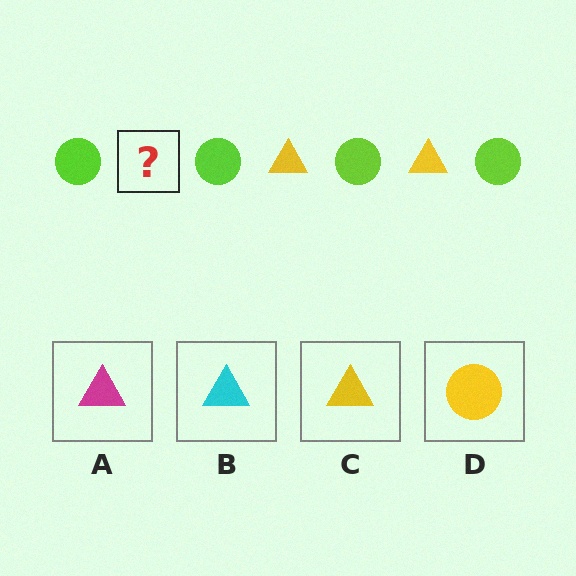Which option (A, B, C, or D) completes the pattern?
C.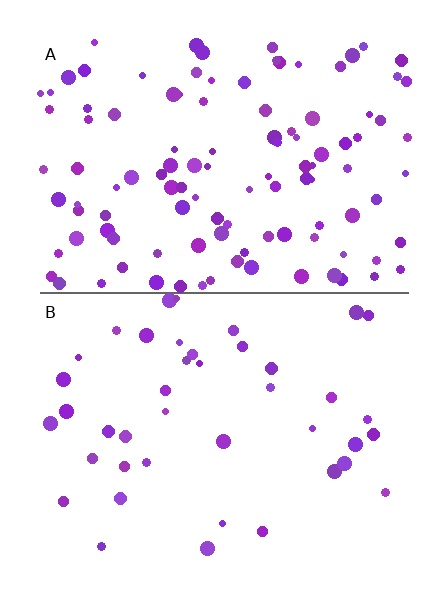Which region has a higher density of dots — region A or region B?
A (the top).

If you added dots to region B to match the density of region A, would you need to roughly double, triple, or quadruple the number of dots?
Approximately triple.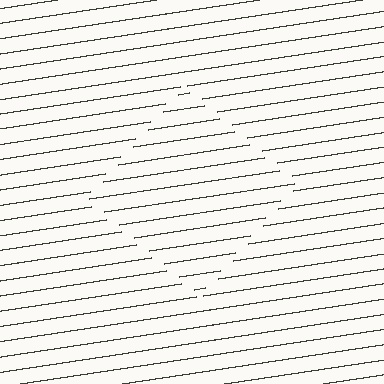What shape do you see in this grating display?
An illusory square. The interior of the shape contains the same grating, shifted by half a period — the contour is defined by the phase discontinuity where line-ends from the inner and outer gratings abut.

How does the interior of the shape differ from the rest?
The interior of the shape contains the same grating, shifted by half a period — the contour is defined by the phase discontinuity where line-ends from the inner and outer gratings abut.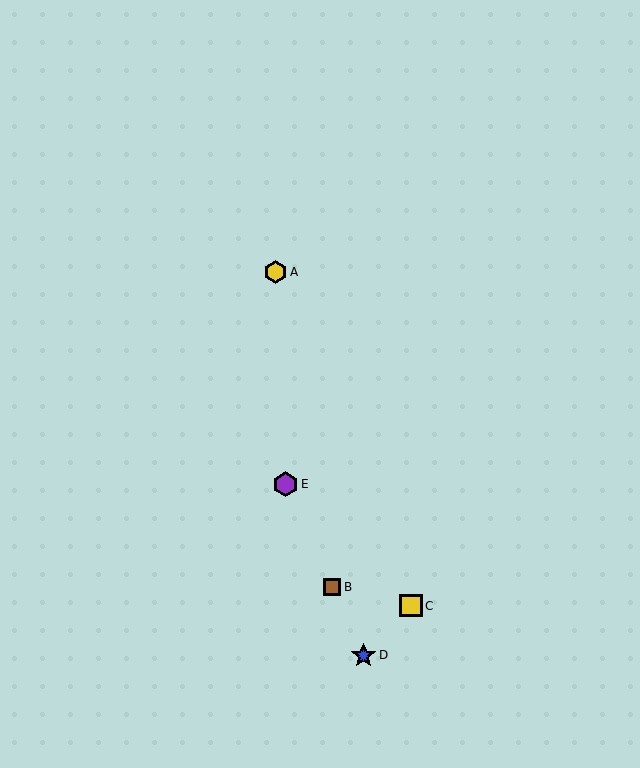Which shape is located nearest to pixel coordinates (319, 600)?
The brown square (labeled B) at (332, 587) is nearest to that location.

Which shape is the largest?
The blue star (labeled D) is the largest.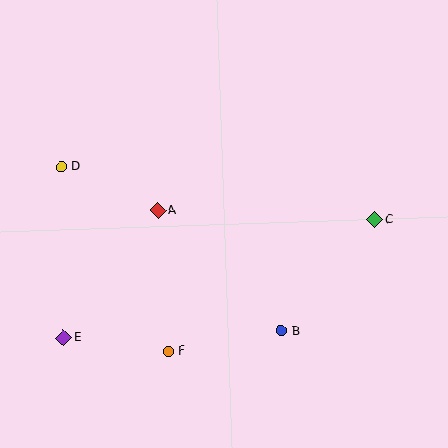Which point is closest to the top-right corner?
Point C is closest to the top-right corner.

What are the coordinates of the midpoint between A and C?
The midpoint between A and C is at (266, 215).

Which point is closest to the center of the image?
Point A at (158, 210) is closest to the center.